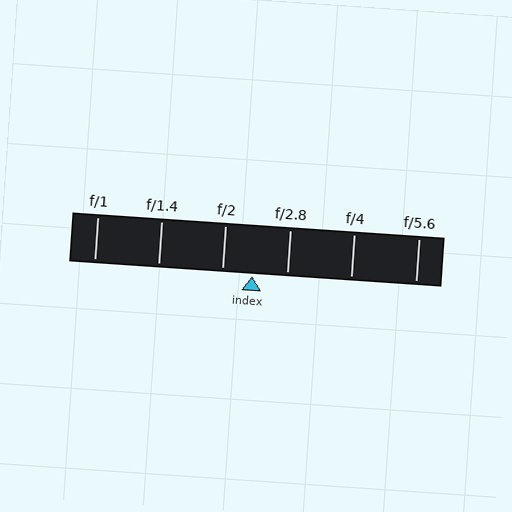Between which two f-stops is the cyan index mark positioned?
The index mark is between f/2 and f/2.8.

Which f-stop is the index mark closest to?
The index mark is closest to f/2.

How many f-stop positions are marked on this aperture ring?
There are 6 f-stop positions marked.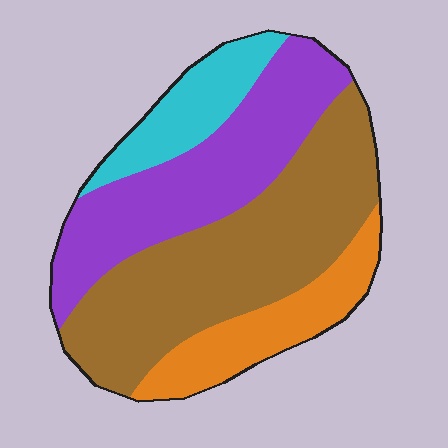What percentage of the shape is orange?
Orange takes up about one sixth (1/6) of the shape.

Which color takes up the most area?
Brown, at roughly 40%.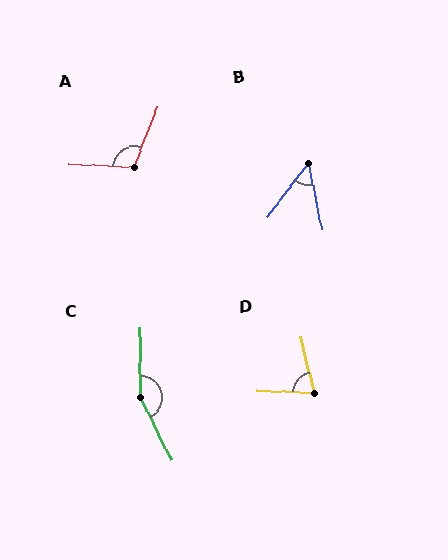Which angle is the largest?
C, at approximately 154 degrees.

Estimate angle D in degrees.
Approximately 74 degrees.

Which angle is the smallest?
B, at approximately 48 degrees.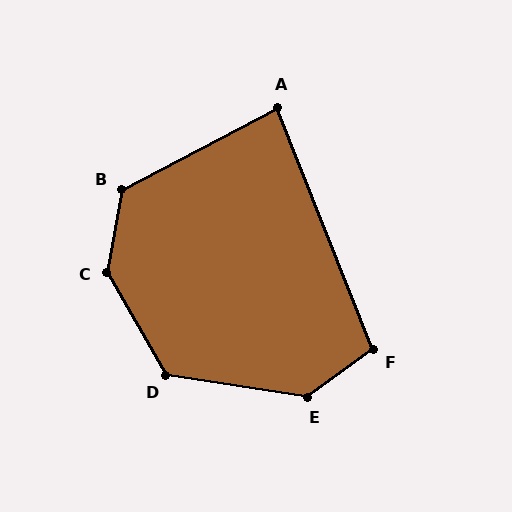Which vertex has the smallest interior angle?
A, at approximately 84 degrees.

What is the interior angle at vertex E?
Approximately 136 degrees (obtuse).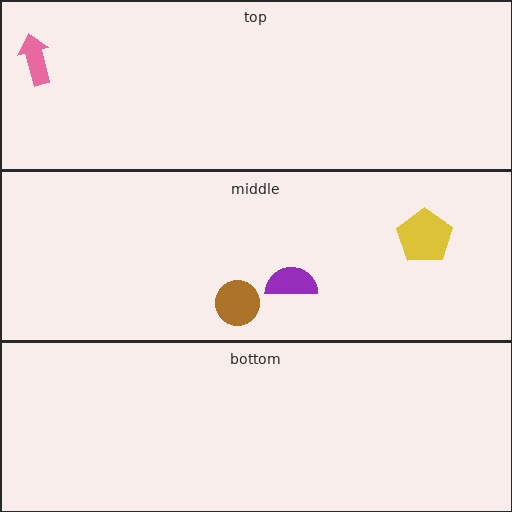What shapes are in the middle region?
The brown circle, the purple semicircle, the yellow pentagon.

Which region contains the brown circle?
The middle region.